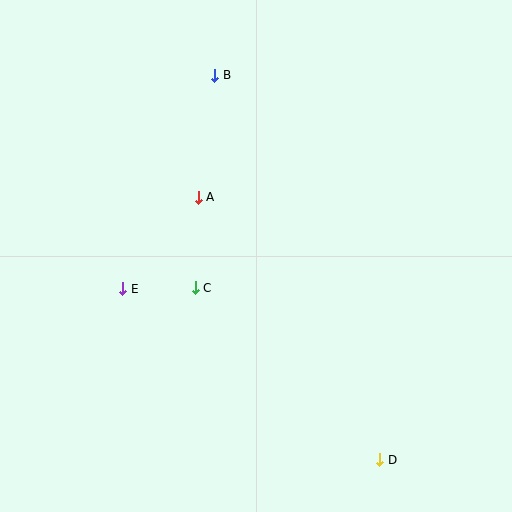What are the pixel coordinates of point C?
Point C is at (195, 288).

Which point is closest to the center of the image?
Point C at (195, 288) is closest to the center.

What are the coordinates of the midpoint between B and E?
The midpoint between B and E is at (169, 182).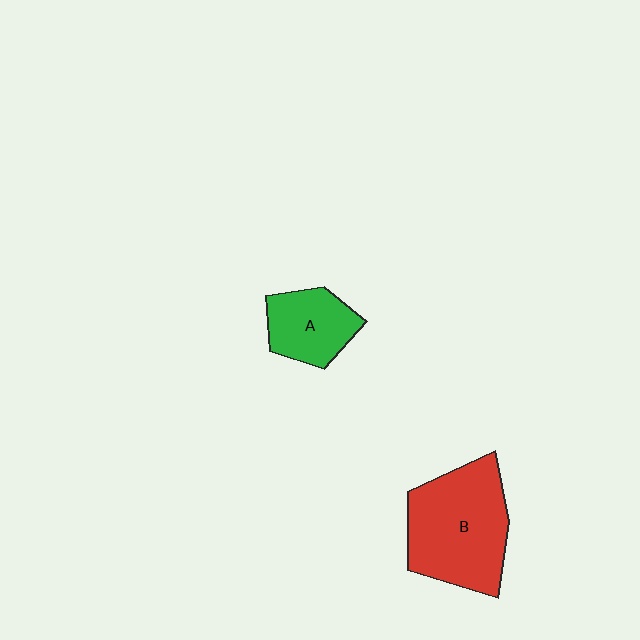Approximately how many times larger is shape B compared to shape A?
Approximately 1.9 times.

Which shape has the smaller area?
Shape A (green).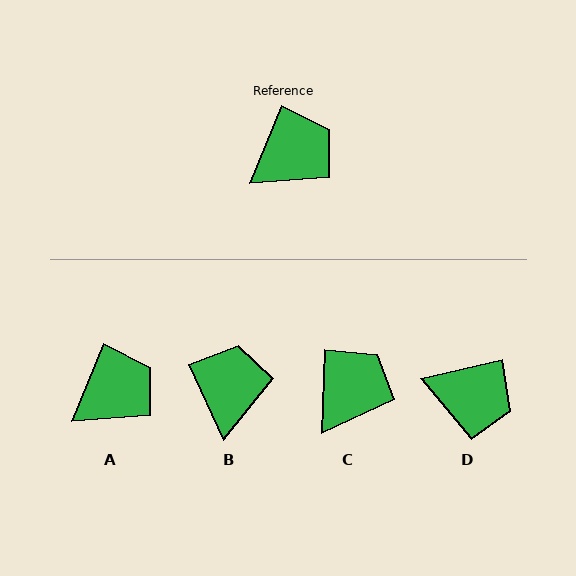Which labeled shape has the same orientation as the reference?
A.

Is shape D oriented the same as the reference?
No, it is off by about 54 degrees.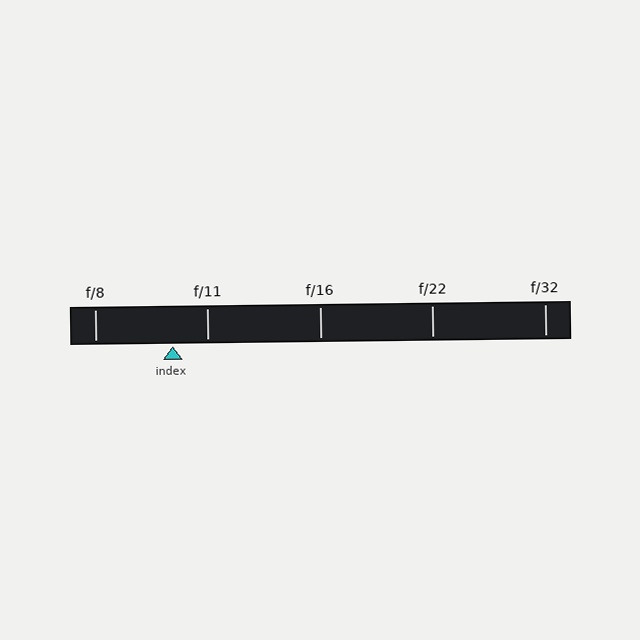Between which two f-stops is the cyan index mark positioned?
The index mark is between f/8 and f/11.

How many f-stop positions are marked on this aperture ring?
There are 5 f-stop positions marked.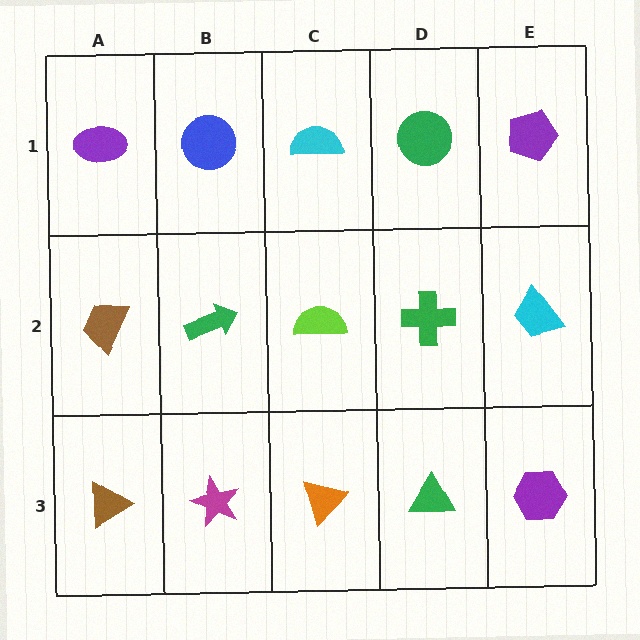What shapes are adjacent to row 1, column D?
A green cross (row 2, column D), a cyan semicircle (row 1, column C), a purple pentagon (row 1, column E).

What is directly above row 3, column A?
A brown trapezoid.